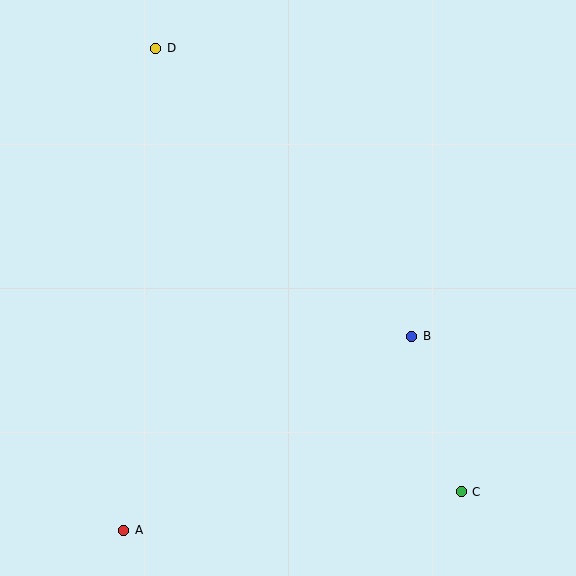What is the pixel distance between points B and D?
The distance between B and D is 385 pixels.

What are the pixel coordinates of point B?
Point B is at (412, 336).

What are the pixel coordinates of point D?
Point D is at (156, 48).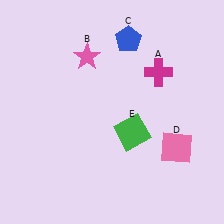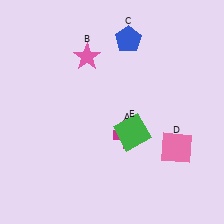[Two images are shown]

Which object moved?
The magenta cross (A) moved down.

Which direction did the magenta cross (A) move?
The magenta cross (A) moved down.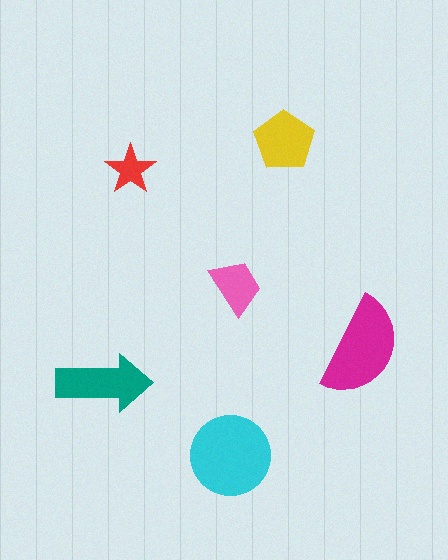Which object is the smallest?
The red star.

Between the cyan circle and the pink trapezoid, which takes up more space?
The cyan circle.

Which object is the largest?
The cyan circle.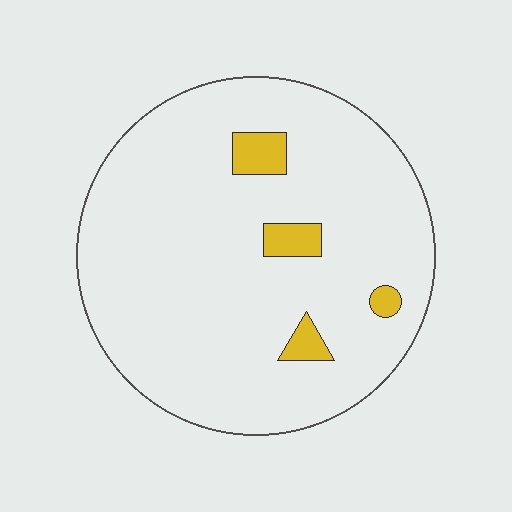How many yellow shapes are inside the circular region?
4.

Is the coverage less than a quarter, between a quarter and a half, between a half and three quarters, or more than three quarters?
Less than a quarter.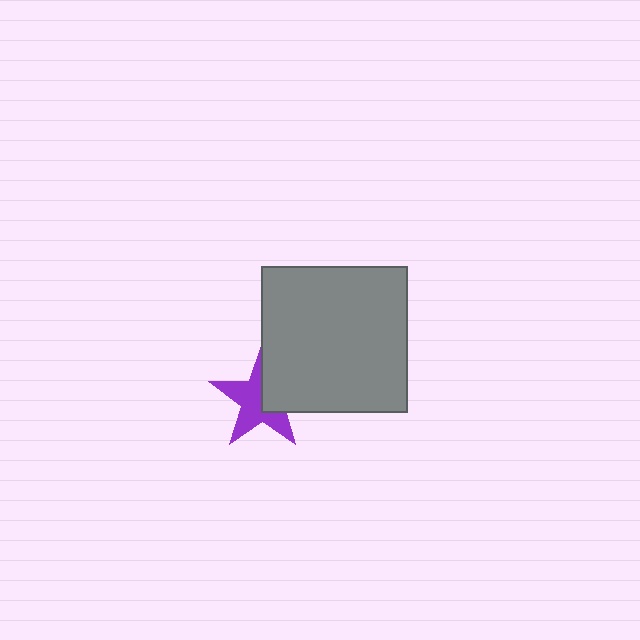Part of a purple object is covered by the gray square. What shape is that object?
It is a star.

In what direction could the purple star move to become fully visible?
The purple star could move toward the lower-left. That would shift it out from behind the gray square entirely.